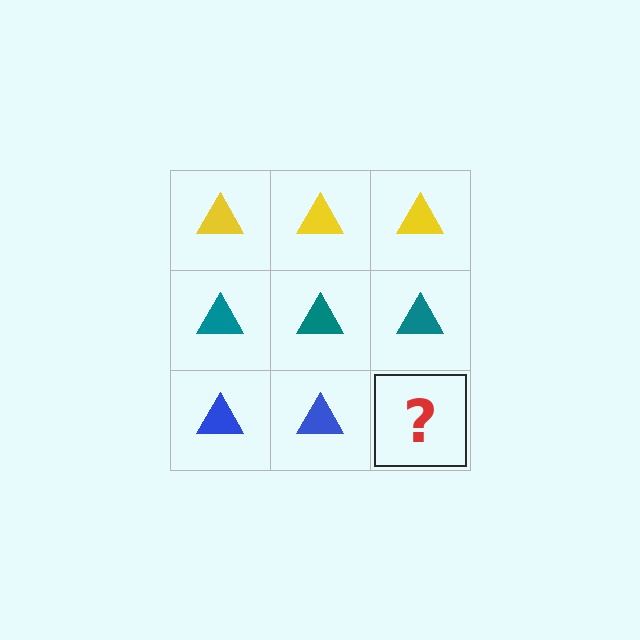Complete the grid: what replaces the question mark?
The question mark should be replaced with a blue triangle.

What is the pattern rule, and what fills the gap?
The rule is that each row has a consistent color. The gap should be filled with a blue triangle.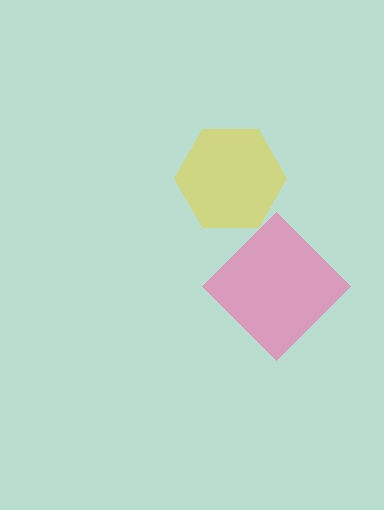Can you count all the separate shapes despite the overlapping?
Yes, there are 2 separate shapes.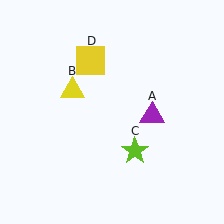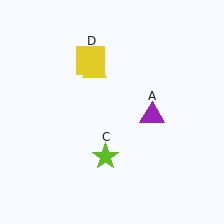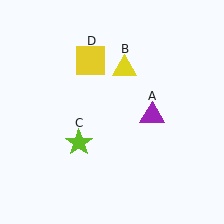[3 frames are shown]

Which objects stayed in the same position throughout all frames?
Purple triangle (object A) and yellow square (object D) remained stationary.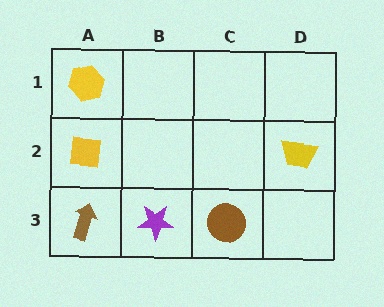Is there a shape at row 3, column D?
No, that cell is empty.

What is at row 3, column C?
A brown circle.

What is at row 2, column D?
A yellow trapezoid.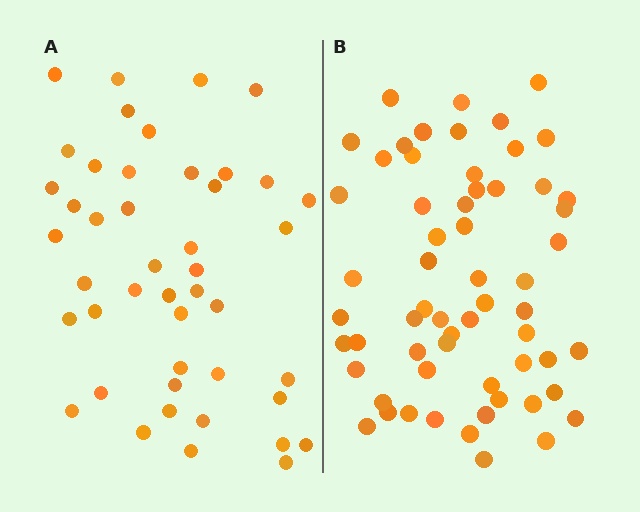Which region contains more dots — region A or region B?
Region B (the right region) has more dots.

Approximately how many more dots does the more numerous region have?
Region B has approximately 15 more dots than region A.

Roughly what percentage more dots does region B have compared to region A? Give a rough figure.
About 35% more.